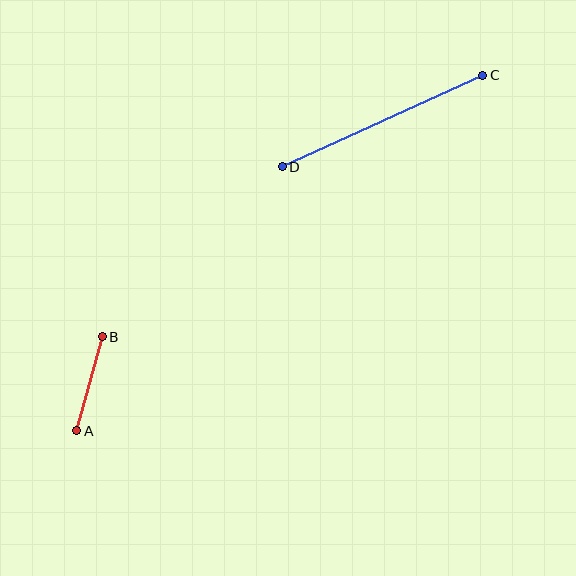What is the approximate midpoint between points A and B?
The midpoint is at approximately (89, 384) pixels.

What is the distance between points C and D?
The distance is approximately 221 pixels.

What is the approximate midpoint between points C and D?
The midpoint is at approximately (383, 121) pixels.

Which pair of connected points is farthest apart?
Points C and D are farthest apart.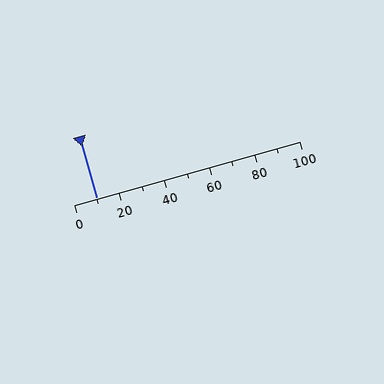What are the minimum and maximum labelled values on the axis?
The axis runs from 0 to 100.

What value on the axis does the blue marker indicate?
The marker indicates approximately 10.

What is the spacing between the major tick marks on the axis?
The major ticks are spaced 20 apart.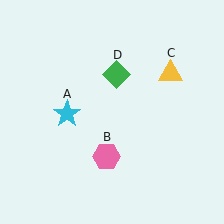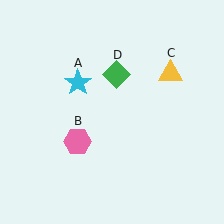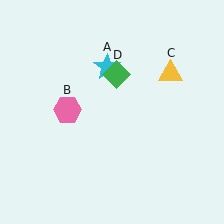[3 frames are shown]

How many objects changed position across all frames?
2 objects changed position: cyan star (object A), pink hexagon (object B).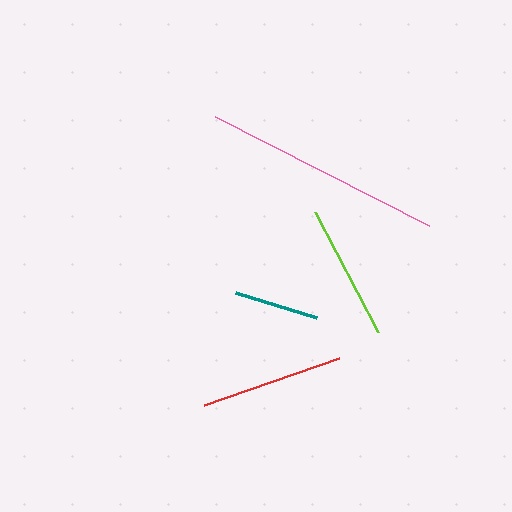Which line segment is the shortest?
The teal line is the shortest at approximately 85 pixels.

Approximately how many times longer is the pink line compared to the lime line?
The pink line is approximately 1.8 times the length of the lime line.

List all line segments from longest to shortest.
From longest to shortest: pink, red, lime, teal.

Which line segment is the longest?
The pink line is the longest at approximately 240 pixels.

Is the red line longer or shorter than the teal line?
The red line is longer than the teal line.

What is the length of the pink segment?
The pink segment is approximately 240 pixels long.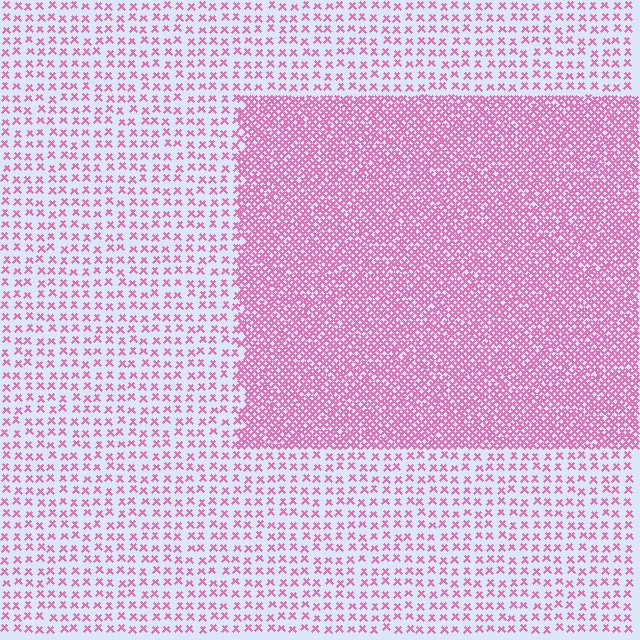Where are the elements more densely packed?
The elements are more densely packed inside the rectangle boundary.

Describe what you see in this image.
The image contains small pink elements arranged at two different densities. A rectangle-shaped region is visible where the elements are more densely packed than the surrounding area.